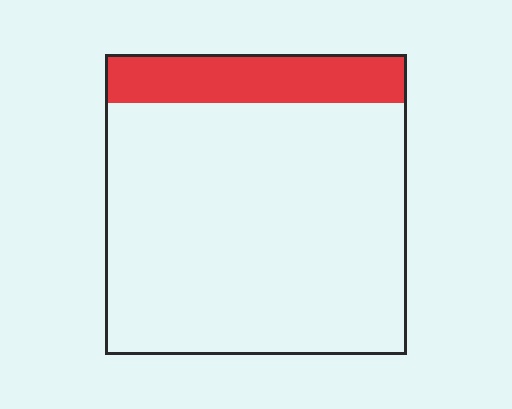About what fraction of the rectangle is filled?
About one sixth (1/6).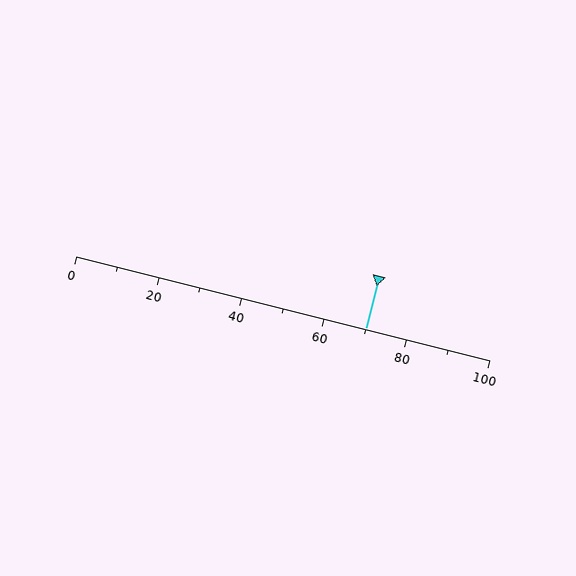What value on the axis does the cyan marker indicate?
The marker indicates approximately 70.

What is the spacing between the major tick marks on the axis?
The major ticks are spaced 20 apart.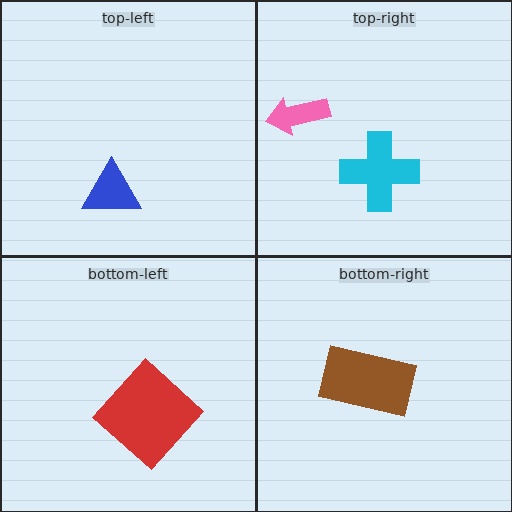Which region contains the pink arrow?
The top-right region.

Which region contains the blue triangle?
The top-left region.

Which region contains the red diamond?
The bottom-left region.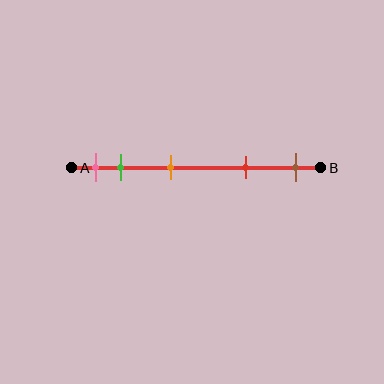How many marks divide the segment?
There are 5 marks dividing the segment.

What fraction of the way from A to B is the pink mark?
The pink mark is approximately 10% (0.1) of the way from A to B.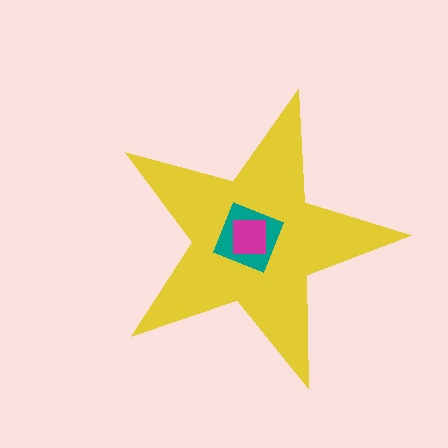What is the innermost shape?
The magenta square.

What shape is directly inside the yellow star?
The teal diamond.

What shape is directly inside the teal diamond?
The magenta square.